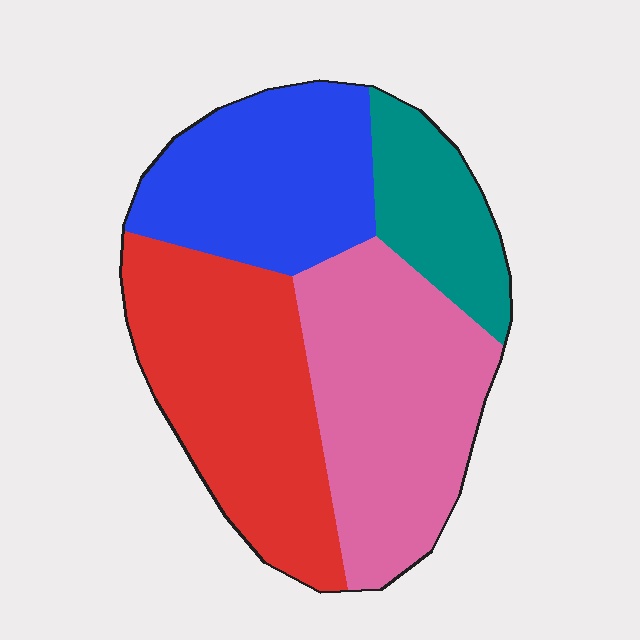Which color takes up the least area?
Teal, at roughly 15%.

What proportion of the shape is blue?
Blue takes up about one quarter (1/4) of the shape.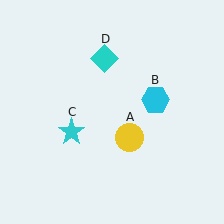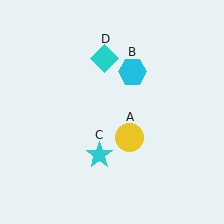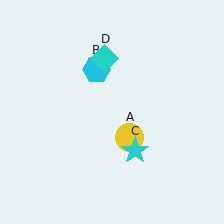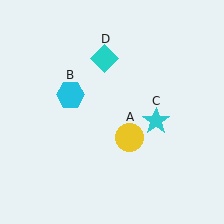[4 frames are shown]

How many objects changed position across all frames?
2 objects changed position: cyan hexagon (object B), cyan star (object C).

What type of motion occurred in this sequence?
The cyan hexagon (object B), cyan star (object C) rotated counterclockwise around the center of the scene.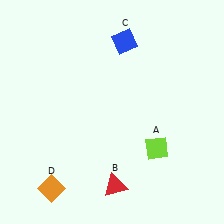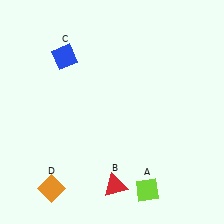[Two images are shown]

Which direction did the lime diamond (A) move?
The lime diamond (A) moved down.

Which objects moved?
The objects that moved are: the lime diamond (A), the blue diamond (C).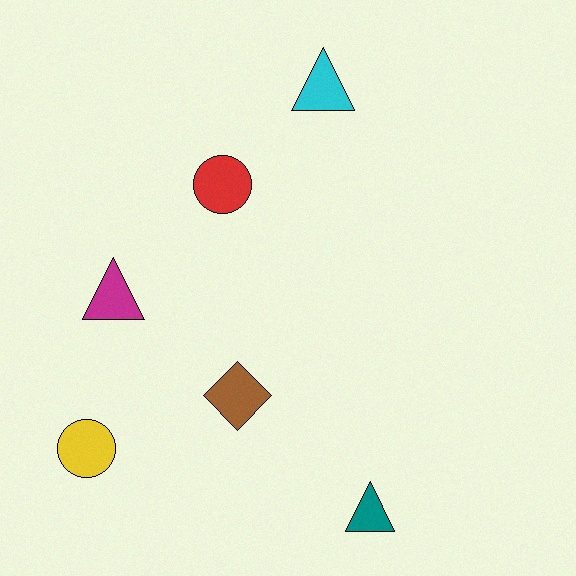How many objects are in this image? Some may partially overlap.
There are 6 objects.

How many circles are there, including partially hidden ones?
There are 2 circles.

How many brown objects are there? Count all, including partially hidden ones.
There is 1 brown object.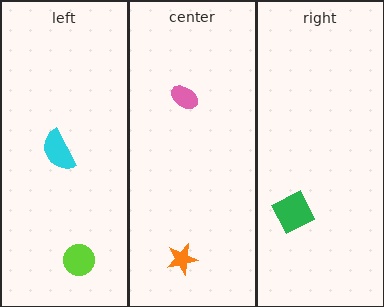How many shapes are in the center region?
2.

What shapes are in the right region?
The green square.